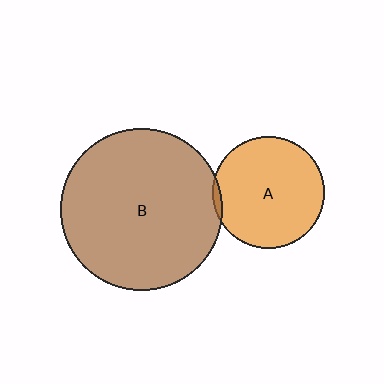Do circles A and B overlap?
Yes.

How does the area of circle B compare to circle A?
Approximately 2.1 times.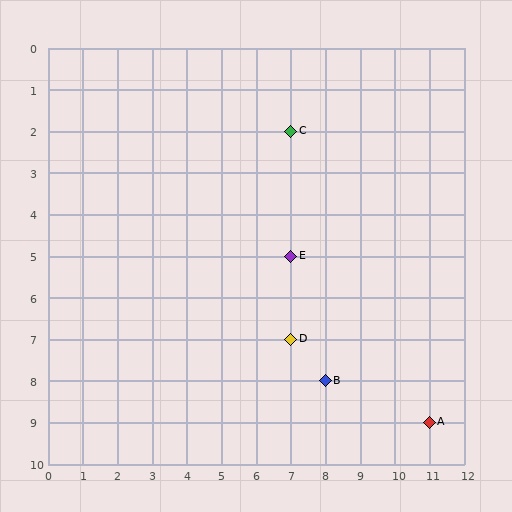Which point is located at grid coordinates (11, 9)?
Point A is at (11, 9).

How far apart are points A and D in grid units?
Points A and D are 4 columns and 2 rows apart (about 4.5 grid units diagonally).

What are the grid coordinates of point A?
Point A is at grid coordinates (11, 9).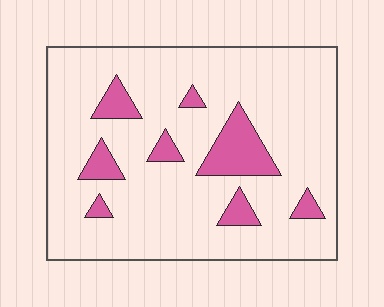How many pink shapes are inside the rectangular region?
8.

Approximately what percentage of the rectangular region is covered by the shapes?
Approximately 15%.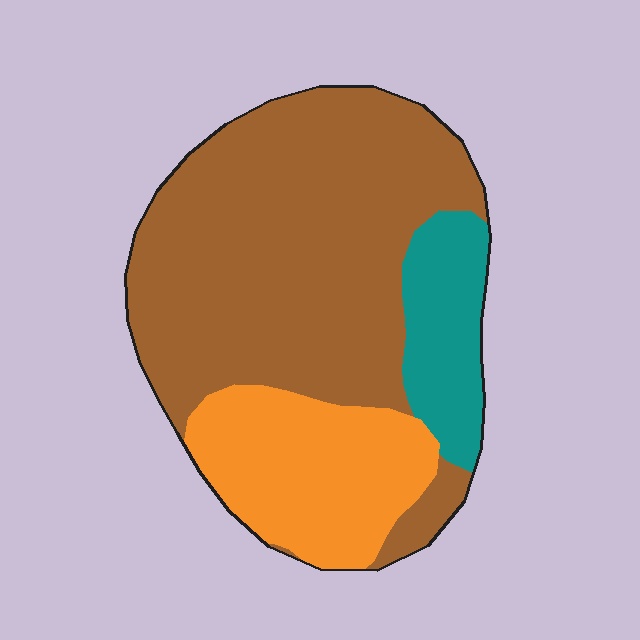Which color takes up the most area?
Brown, at roughly 65%.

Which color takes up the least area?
Teal, at roughly 15%.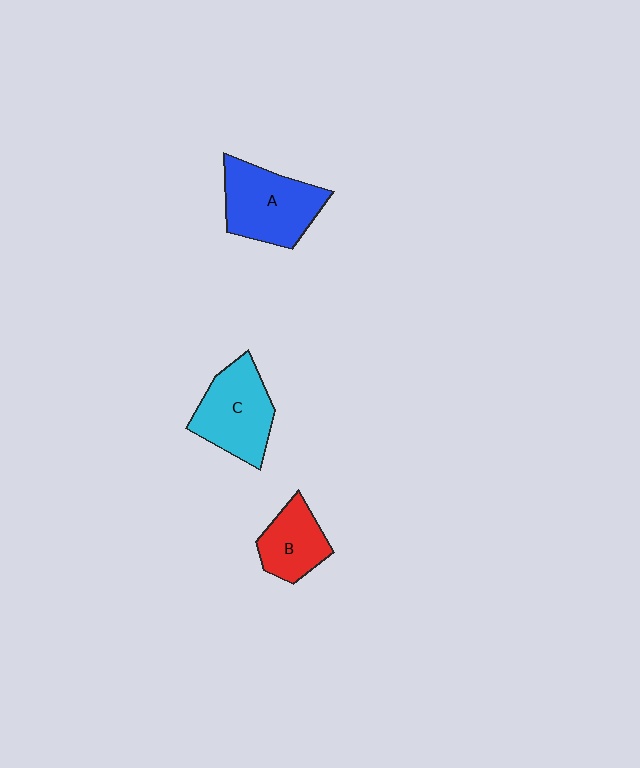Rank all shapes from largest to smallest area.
From largest to smallest: A (blue), C (cyan), B (red).